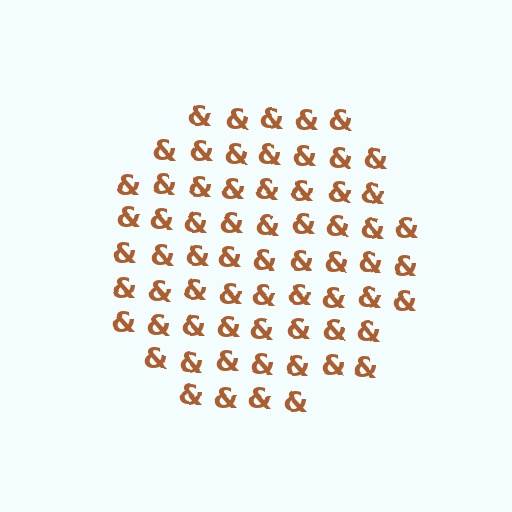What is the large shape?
The large shape is a circle.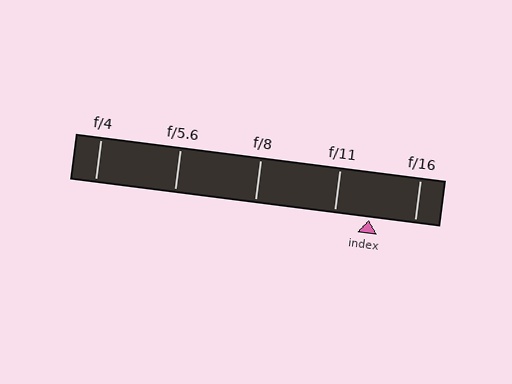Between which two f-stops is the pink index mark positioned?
The index mark is between f/11 and f/16.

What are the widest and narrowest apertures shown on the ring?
The widest aperture shown is f/4 and the narrowest is f/16.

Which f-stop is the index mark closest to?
The index mark is closest to f/11.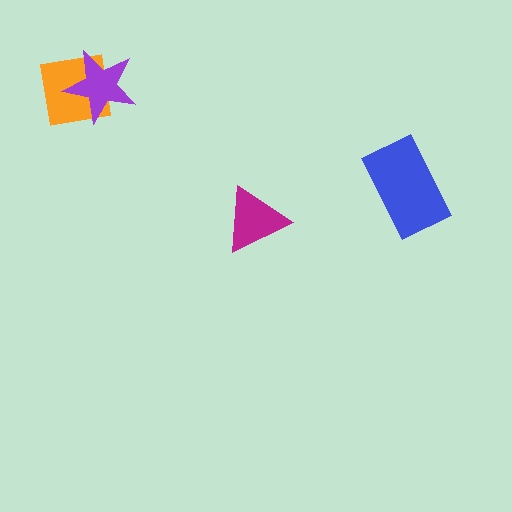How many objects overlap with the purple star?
1 object overlaps with the purple star.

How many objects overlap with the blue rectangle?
0 objects overlap with the blue rectangle.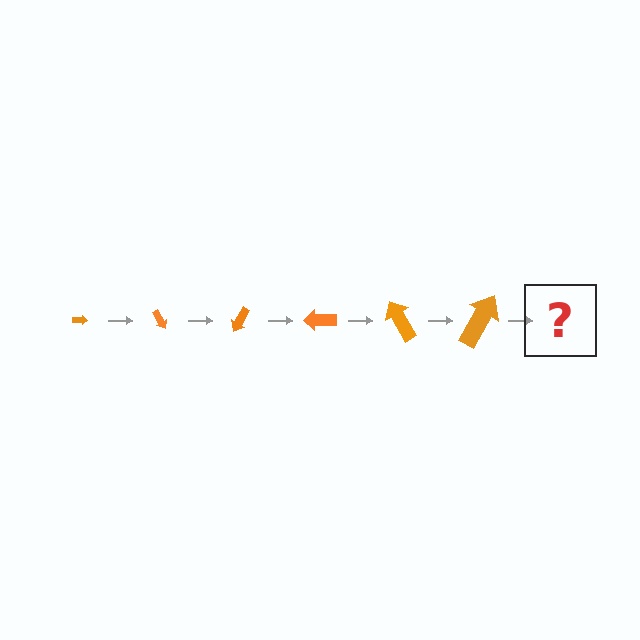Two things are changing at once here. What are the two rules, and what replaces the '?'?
The two rules are that the arrow grows larger each step and it rotates 60 degrees each step. The '?' should be an arrow, larger than the previous one and rotated 360 degrees from the start.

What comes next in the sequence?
The next element should be an arrow, larger than the previous one and rotated 360 degrees from the start.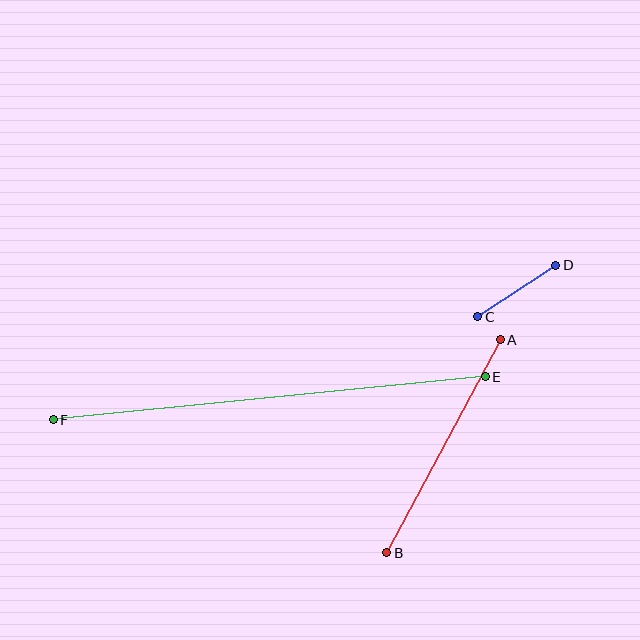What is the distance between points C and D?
The distance is approximately 93 pixels.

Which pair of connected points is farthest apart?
Points E and F are farthest apart.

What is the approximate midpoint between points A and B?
The midpoint is at approximately (443, 446) pixels.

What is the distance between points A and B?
The distance is approximately 241 pixels.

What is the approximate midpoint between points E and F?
The midpoint is at approximately (269, 398) pixels.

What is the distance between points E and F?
The distance is approximately 434 pixels.